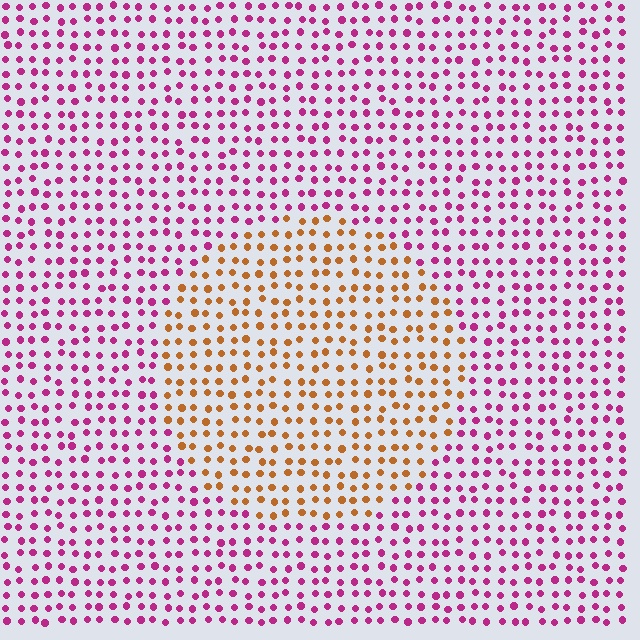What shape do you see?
I see a circle.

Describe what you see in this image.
The image is filled with small magenta elements in a uniform arrangement. A circle-shaped region is visible where the elements are tinted to a slightly different hue, forming a subtle color boundary.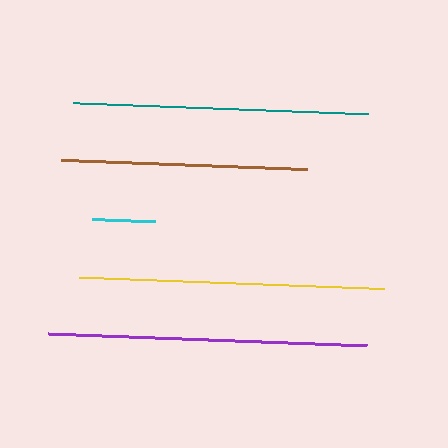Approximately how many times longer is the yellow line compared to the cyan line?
The yellow line is approximately 4.9 times the length of the cyan line.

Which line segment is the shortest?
The cyan line is the shortest at approximately 63 pixels.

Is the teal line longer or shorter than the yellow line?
The yellow line is longer than the teal line.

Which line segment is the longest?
The purple line is the longest at approximately 319 pixels.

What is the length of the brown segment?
The brown segment is approximately 246 pixels long.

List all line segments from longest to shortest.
From longest to shortest: purple, yellow, teal, brown, cyan.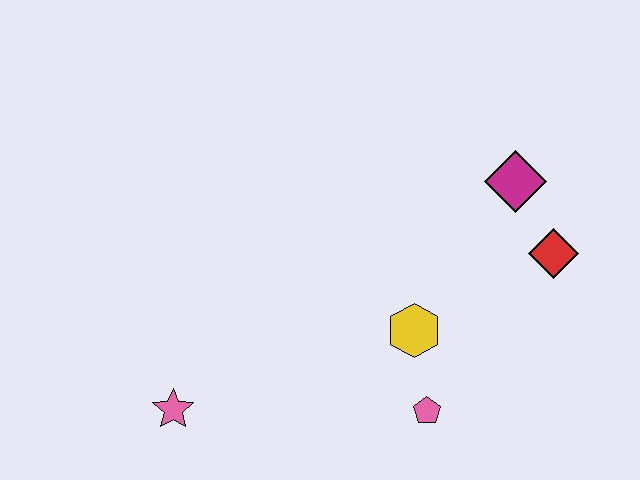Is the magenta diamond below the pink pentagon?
No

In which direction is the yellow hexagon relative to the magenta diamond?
The yellow hexagon is below the magenta diamond.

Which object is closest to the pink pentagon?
The yellow hexagon is closest to the pink pentagon.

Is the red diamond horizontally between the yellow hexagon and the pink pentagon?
No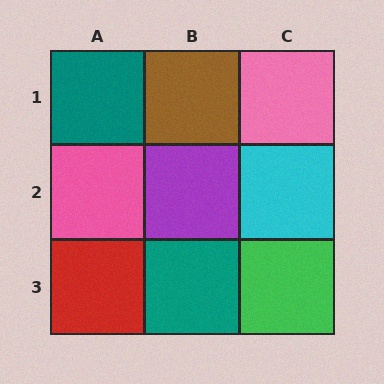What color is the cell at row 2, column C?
Cyan.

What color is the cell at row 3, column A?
Red.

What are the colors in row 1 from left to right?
Teal, brown, pink.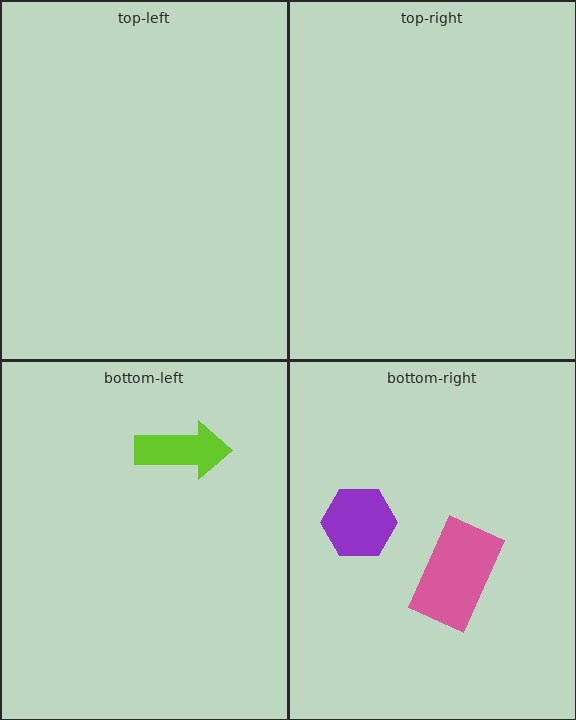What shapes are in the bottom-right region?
The pink rectangle, the purple hexagon.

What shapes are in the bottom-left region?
The lime arrow.